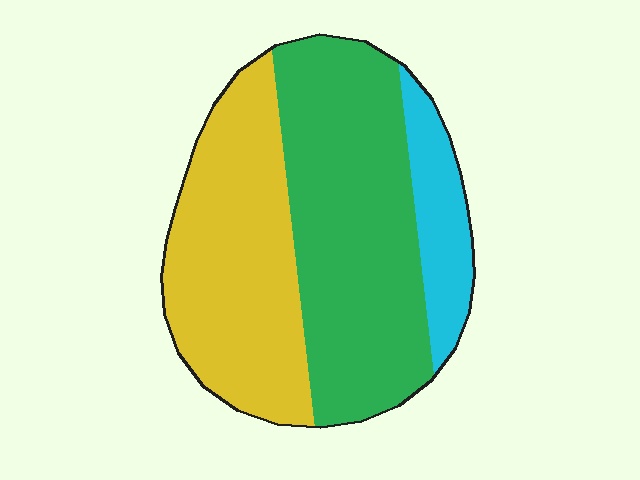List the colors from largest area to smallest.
From largest to smallest: green, yellow, cyan.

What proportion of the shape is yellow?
Yellow covers about 40% of the shape.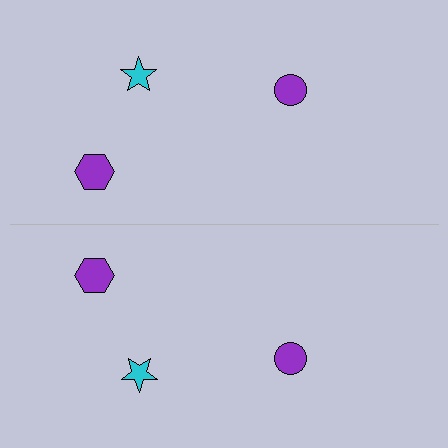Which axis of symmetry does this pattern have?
The pattern has a horizontal axis of symmetry running through the center of the image.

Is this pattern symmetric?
Yes, this pattern has bilateral (reflection) symmetry.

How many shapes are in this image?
There are 6 shapes in this image.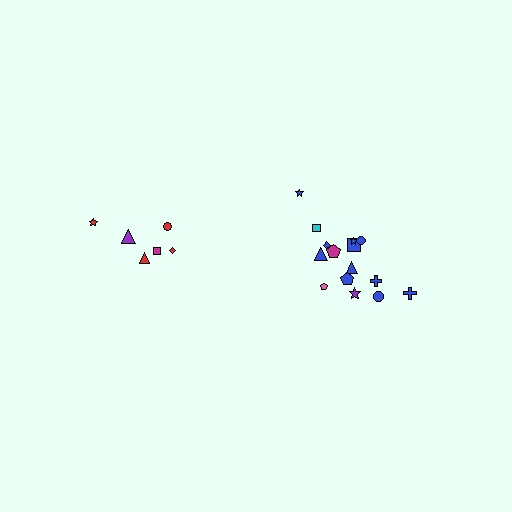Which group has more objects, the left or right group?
The right group.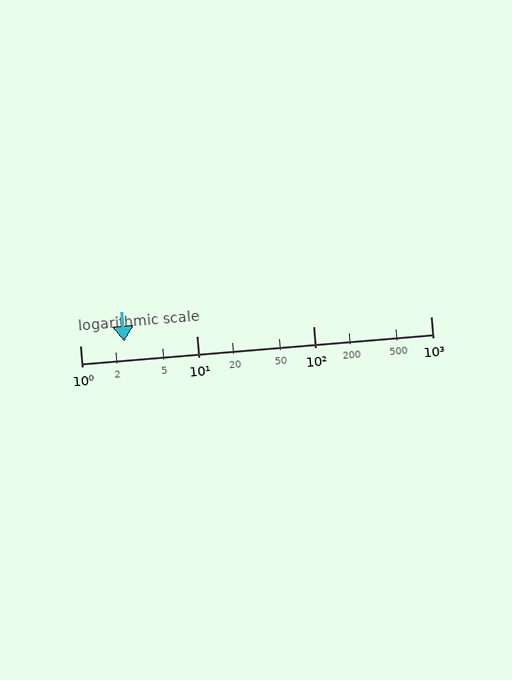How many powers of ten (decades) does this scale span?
The scale spans 3 decades, from 1 to 1000.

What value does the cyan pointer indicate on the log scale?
The pointer indicates approximately 2.4.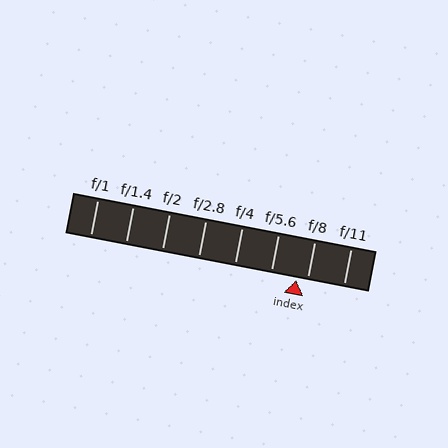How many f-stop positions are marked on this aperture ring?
There are 8 f-stop positions marked.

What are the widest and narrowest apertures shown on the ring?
The widest aperture shown is f/1 and the narrowest is f/11.